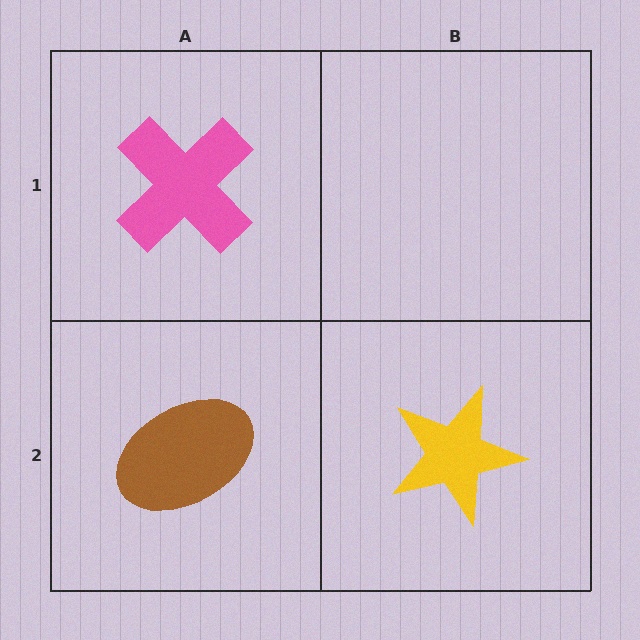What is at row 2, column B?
A yellow star.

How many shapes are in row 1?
1 shape.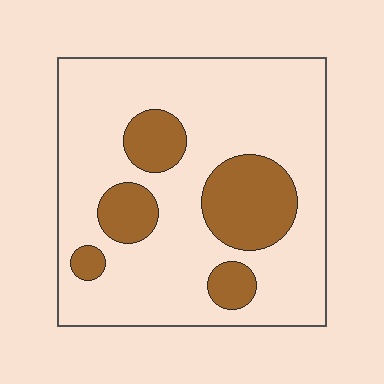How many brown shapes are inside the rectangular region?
5.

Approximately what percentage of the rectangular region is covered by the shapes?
Approximately 25%.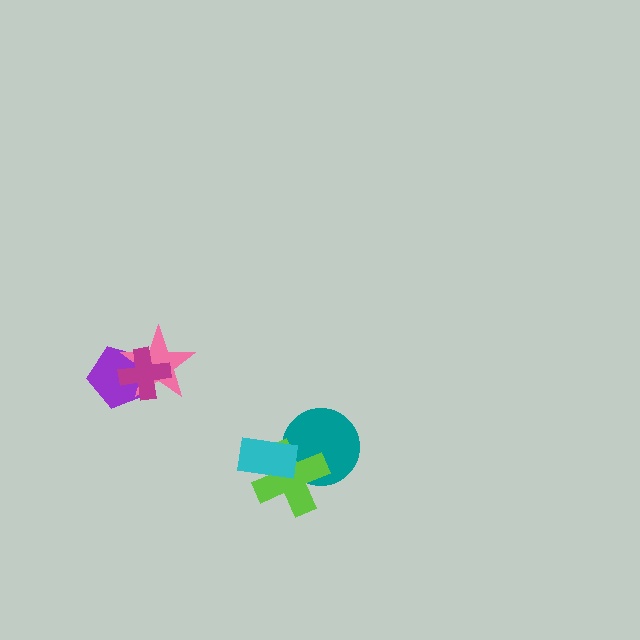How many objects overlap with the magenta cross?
2 objects overlap with the magenta cross.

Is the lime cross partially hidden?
Yes, it is partially covered by another shape.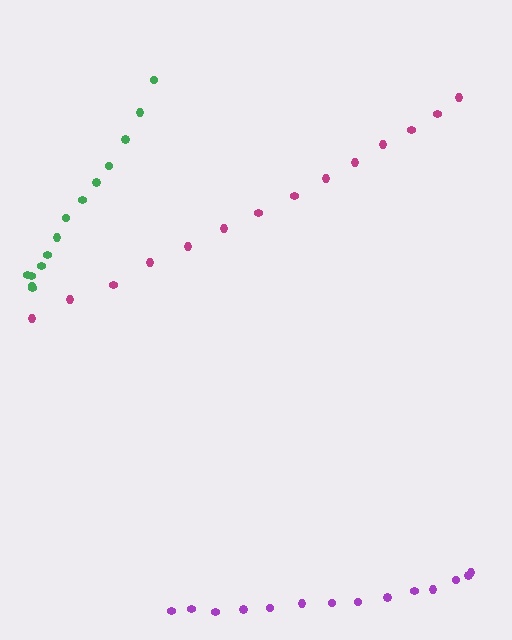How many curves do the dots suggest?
There are 3 distinct paths.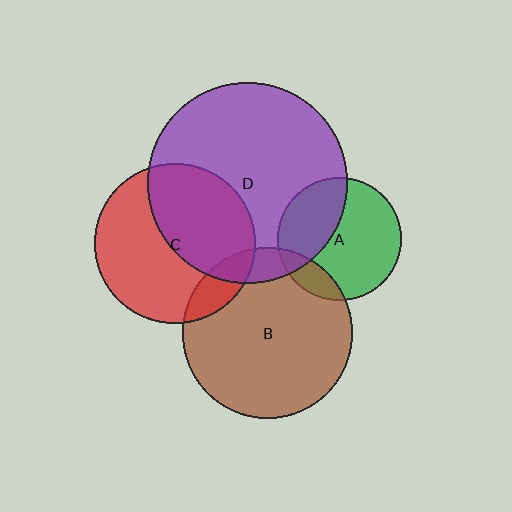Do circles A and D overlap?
Yes.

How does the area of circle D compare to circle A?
Approximately 2.6 times.